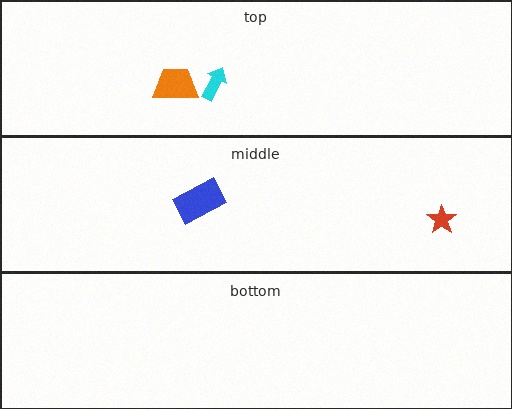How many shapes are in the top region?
2.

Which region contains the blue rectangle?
The middle region.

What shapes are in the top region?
The cyan arrow, the orange trapezoid.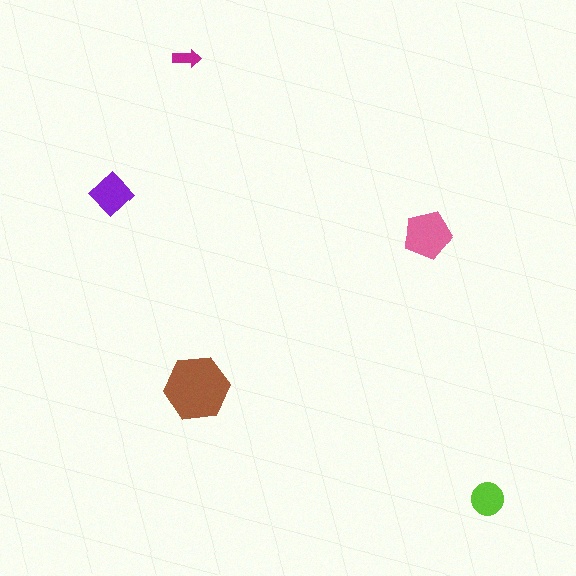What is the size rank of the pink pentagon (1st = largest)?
2nd.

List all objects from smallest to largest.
The magenta arrow, the lime circle, the purple diamond, the pink pentagon, the brown hexagon.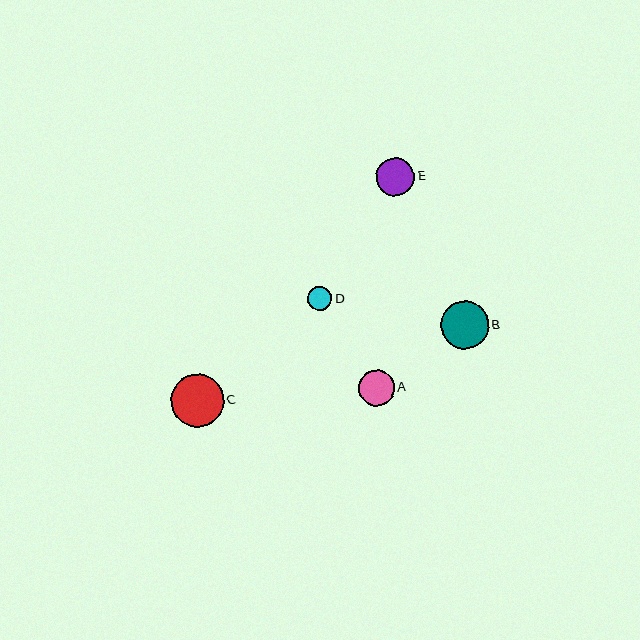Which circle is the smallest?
Circle D is the smallest with a size of approximately 24 pixels.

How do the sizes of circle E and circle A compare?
Circle E and circle A are approximately the same size.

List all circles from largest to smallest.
From largest to smallest: C, B, E, A, D.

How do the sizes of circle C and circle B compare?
Circle C and circle B are approximately the same size.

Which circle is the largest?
Circle C is the largest with a size of approximately 53 pixels.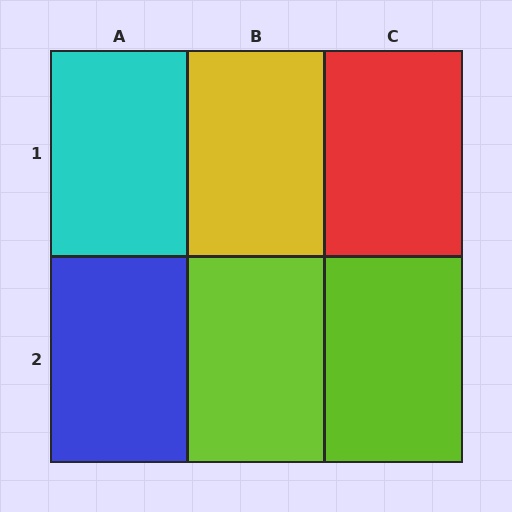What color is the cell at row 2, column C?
Lime.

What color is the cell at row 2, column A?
Blue.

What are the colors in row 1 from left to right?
Cyan, yellow, red.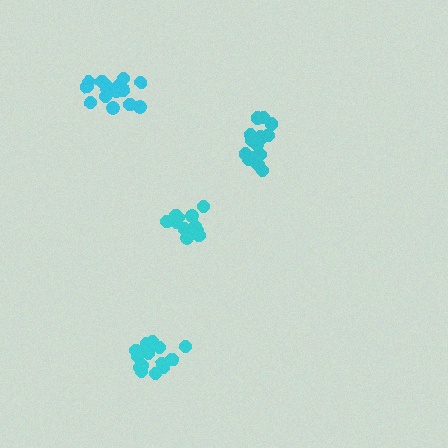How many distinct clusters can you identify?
There are 4 distinct clusters.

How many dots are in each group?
Group 1: 15 dots, Group 2: 19 dots, Group 3: 14 dots, Group 4: 14 dots (62 total).